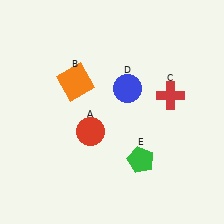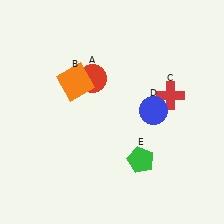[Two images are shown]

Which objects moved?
The objects that moved are: the red circle (A), the blue circle (D).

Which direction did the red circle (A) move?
The red circle (A) moved up.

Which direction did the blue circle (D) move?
The blue circle (D) moved right.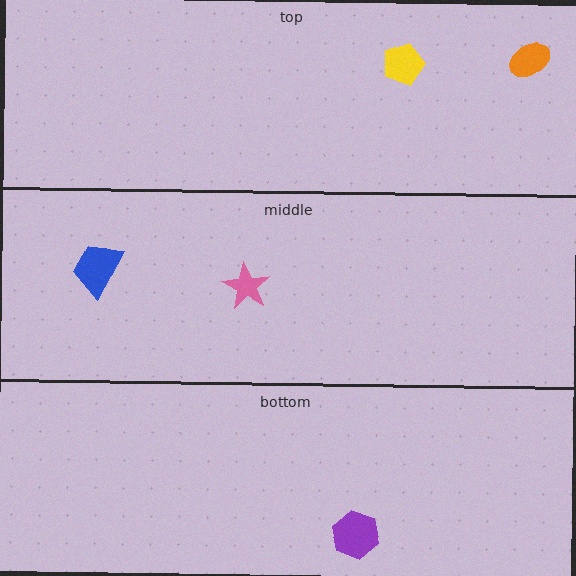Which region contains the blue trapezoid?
The middle region.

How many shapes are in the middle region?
2.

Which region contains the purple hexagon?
The bottom region.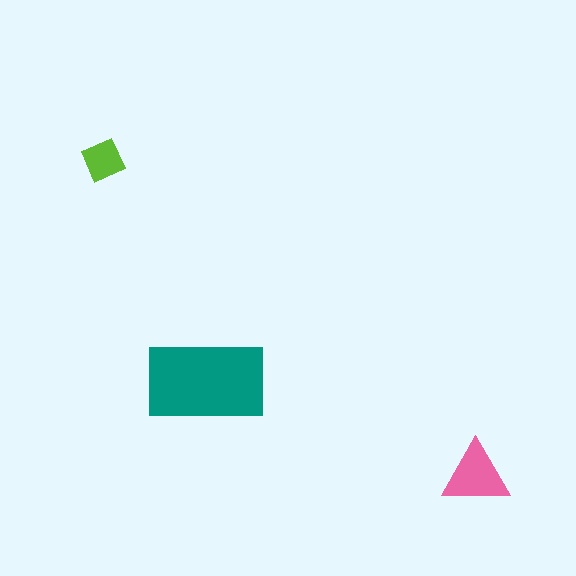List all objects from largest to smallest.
The teal rectangle, the pink triangle, the lime diamond.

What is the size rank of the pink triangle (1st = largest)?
2nd.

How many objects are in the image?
There are 3 objects in the image.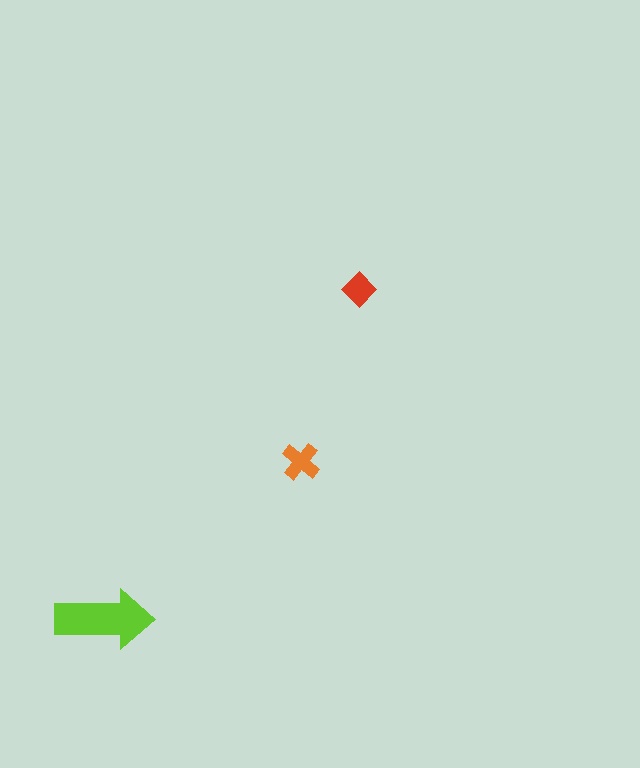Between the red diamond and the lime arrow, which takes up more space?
The lime arrow.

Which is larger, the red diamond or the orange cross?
The orange cross.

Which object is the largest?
The lime arrow.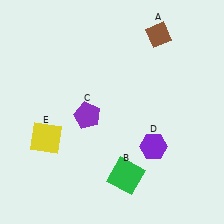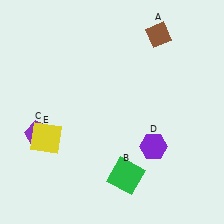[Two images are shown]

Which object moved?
The purple pentagon (C) moved left.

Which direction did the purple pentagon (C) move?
The purple pentagon (C) moved left.